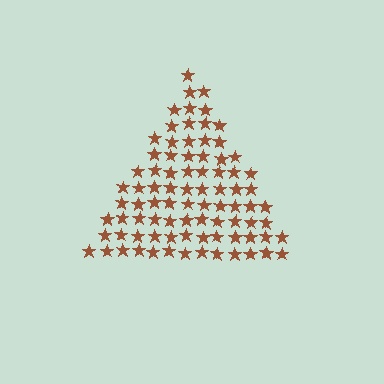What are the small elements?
The small elements are stars.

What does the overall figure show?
The overall figure shows a triangle.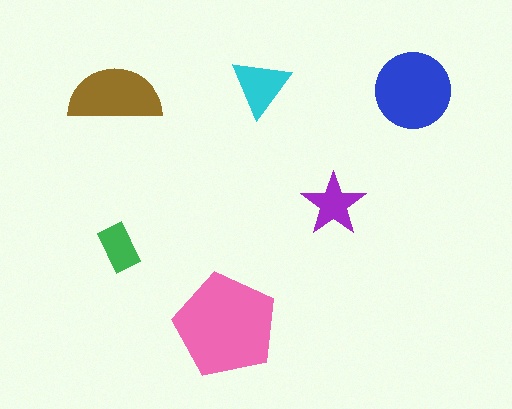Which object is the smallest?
The green rectangle.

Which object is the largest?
The pink pentagon.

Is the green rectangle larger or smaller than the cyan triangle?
Smaller.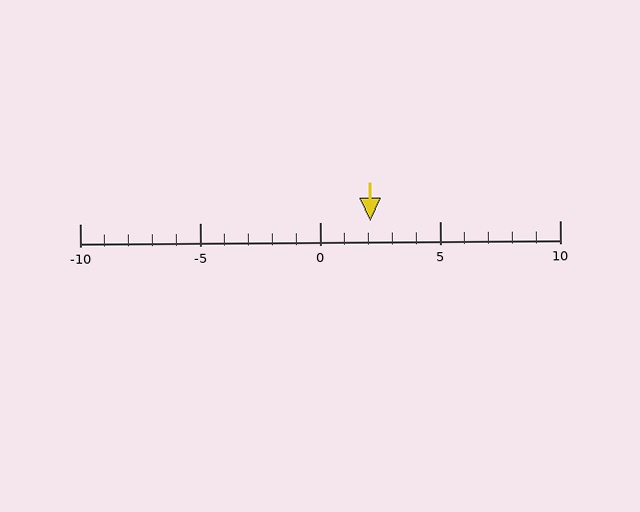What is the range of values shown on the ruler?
The ruler shows values from -10 to 10.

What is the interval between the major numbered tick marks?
The major tick marks are spaced 5 units apart.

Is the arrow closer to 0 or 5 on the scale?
The arrow is closer to 0.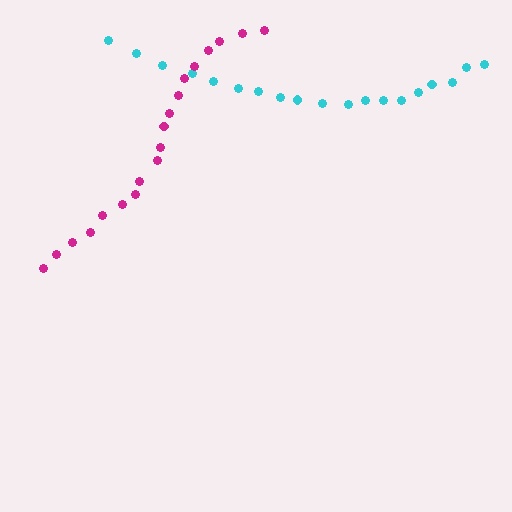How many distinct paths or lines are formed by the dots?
There are 2 distinct paths.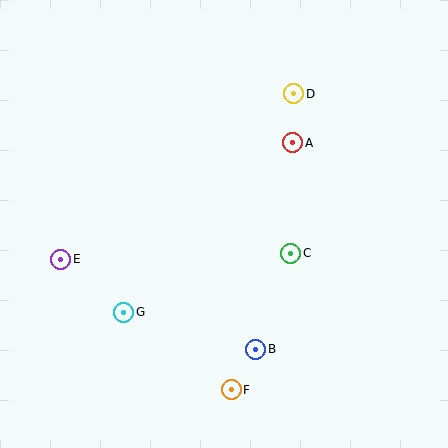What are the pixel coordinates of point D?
Point D is at (294, 94).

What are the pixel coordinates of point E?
Point E is at (61, 259).